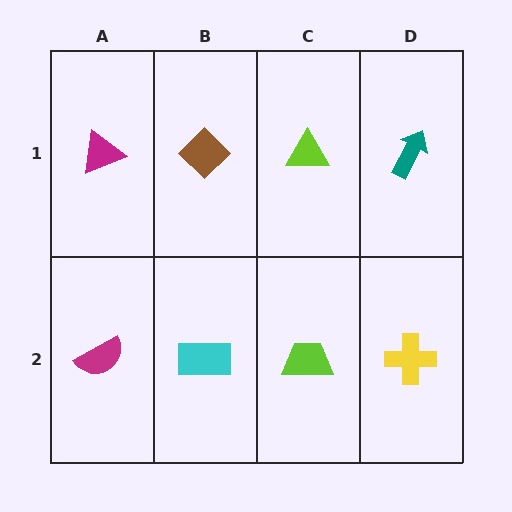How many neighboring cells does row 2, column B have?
3.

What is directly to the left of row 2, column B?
A magenta semicircle.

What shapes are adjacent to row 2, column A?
A magenta triangle (row 1, column A), a cyan rectangle (row 2, column B).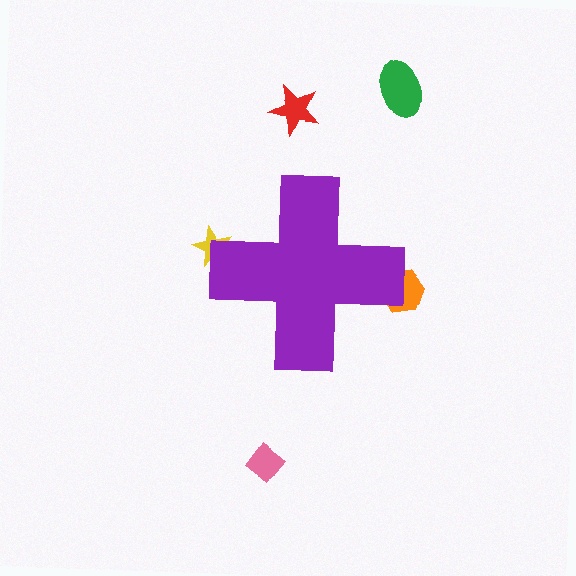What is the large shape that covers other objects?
A purple cross.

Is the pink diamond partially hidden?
No, the pink diamond is fully visible.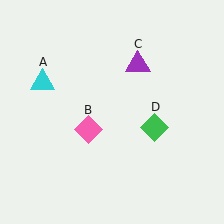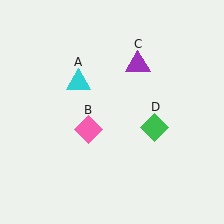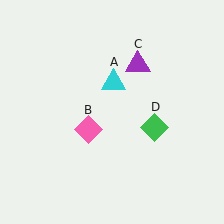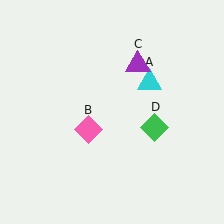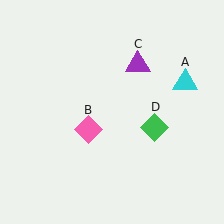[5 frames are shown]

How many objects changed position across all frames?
1 object changed position: cyan triangle (object A).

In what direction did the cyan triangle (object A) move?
The cyan triangle (object A) moved right.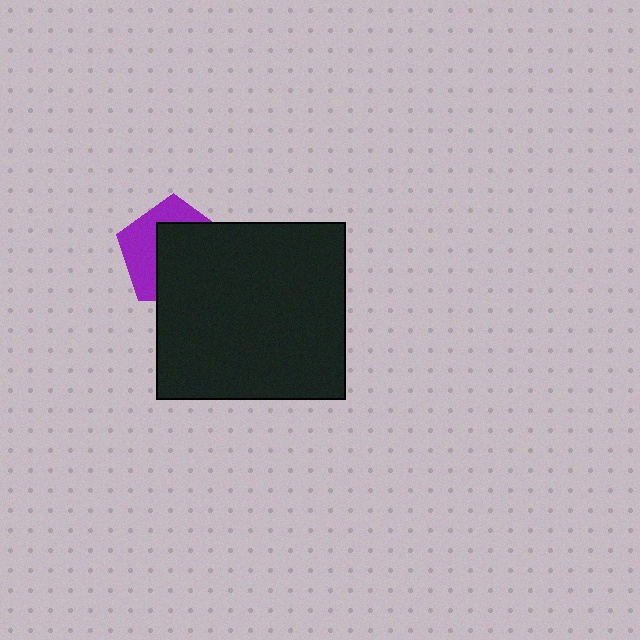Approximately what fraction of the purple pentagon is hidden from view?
Roughly 60% of the purple pentagon is hidden behind the black rectangle.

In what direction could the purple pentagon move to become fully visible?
The purple pentagon could move toward the upper-left. That would shift it out from behind the black rectangle entirely.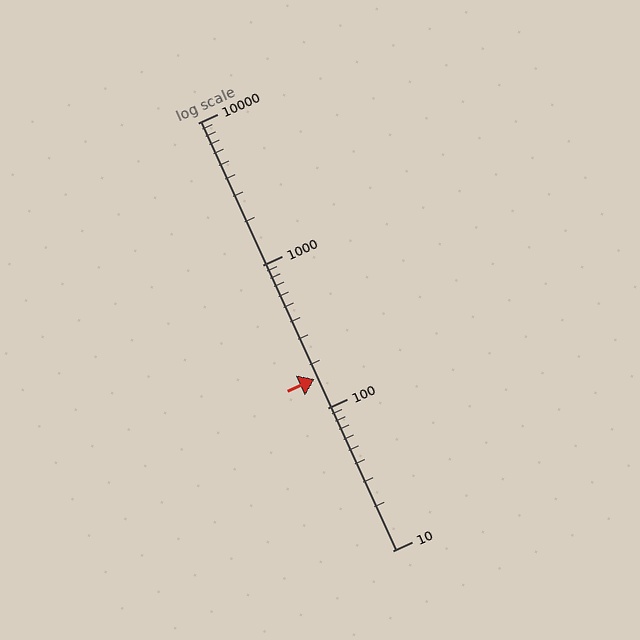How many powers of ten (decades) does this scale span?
The scale spans 3 decades, from 10 to 10000.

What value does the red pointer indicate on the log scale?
The pointer indicates approximately 160.